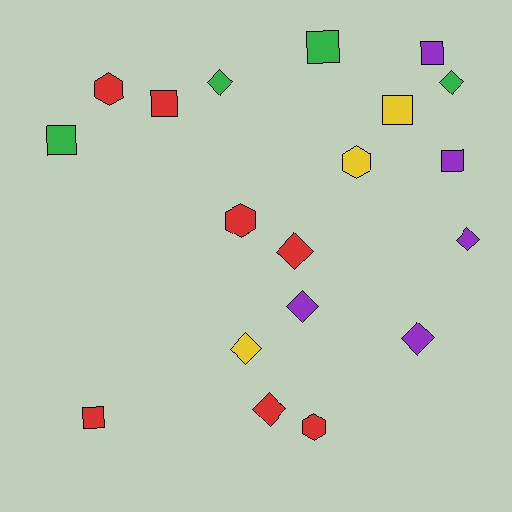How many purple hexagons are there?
There are no purple hexagons.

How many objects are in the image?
There are 19 objects.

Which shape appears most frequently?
Diamond, with 8 objects.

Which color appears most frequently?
Red, with 7 objects.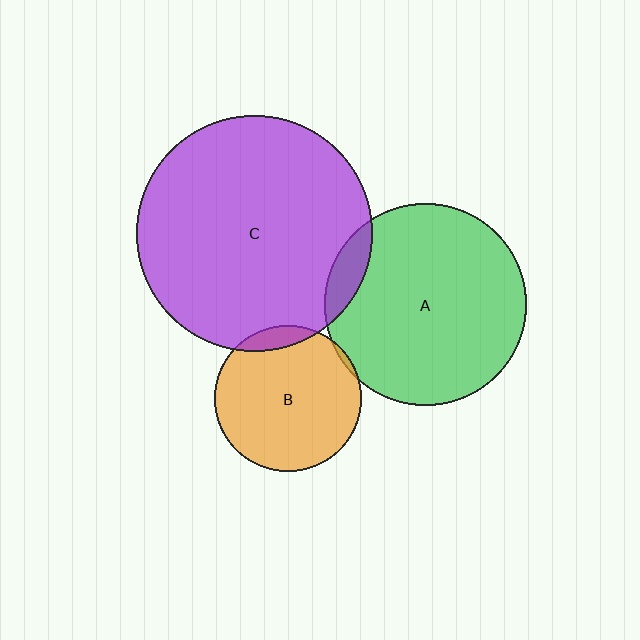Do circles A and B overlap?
Yes.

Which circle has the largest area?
Circle C (purple).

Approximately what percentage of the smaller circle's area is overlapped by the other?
Approximately 5%.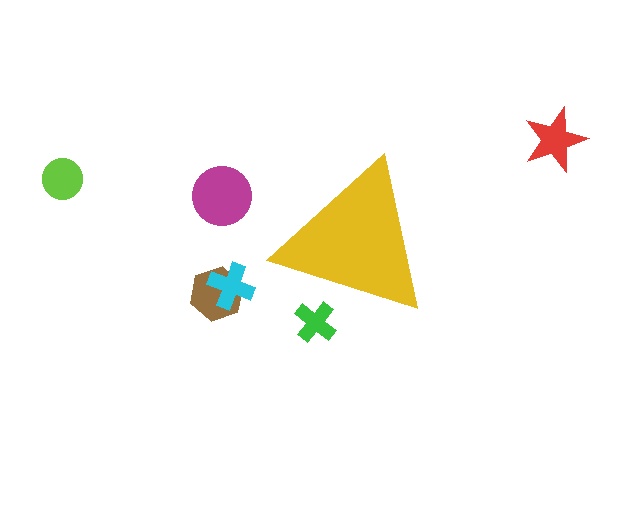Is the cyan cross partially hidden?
No, the cyan cross is fully visible.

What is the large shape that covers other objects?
A yellow triangle.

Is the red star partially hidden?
No, the red star is fully visible.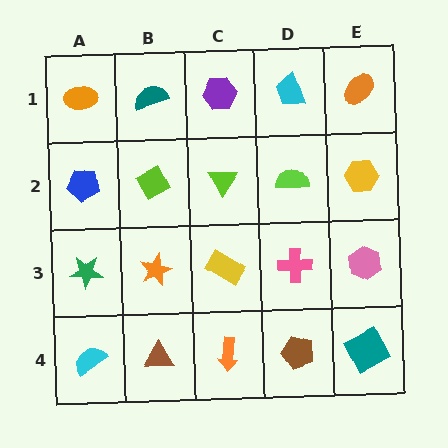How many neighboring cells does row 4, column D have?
3.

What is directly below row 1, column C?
A lime triangle.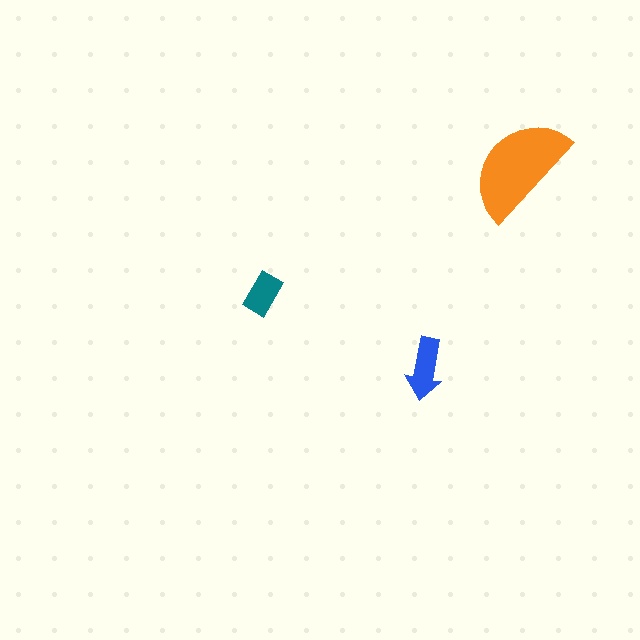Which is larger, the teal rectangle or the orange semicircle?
The orange semicircle.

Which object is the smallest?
The teal rectangle.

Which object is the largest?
The orange semicircle.